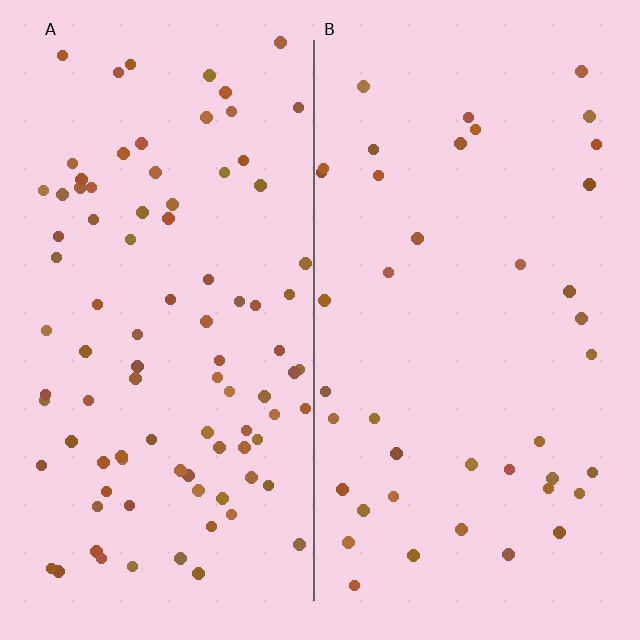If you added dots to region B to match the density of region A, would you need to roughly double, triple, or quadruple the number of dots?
Approximately double.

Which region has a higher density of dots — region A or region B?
A (the left).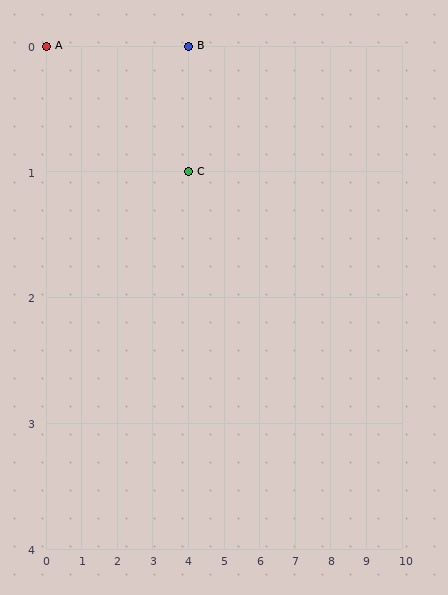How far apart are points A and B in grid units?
Points A and B are 4 columns apart.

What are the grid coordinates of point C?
Point C is at grid coordinates (4, 1).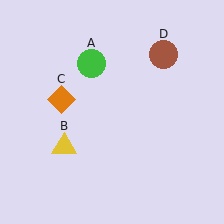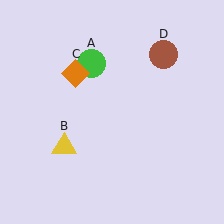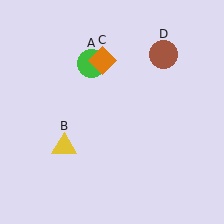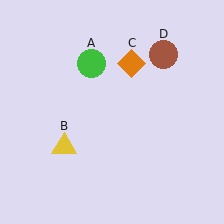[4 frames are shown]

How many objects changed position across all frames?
1 object changed position: orange diamond (object C).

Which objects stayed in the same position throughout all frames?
Green circle (object A) and yellow triangle (object B) and brown circle (object D) remained stationary.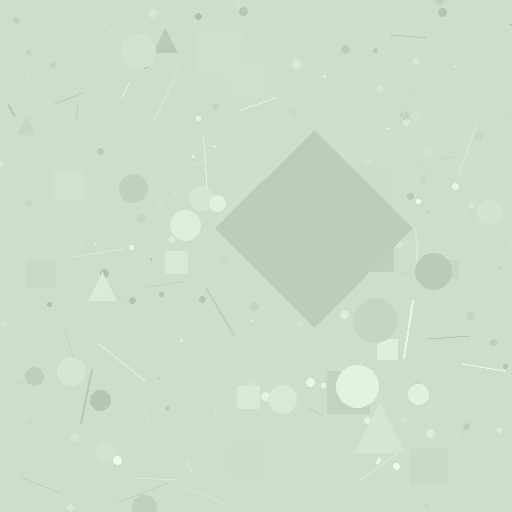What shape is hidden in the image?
A diamond is hidden in the image.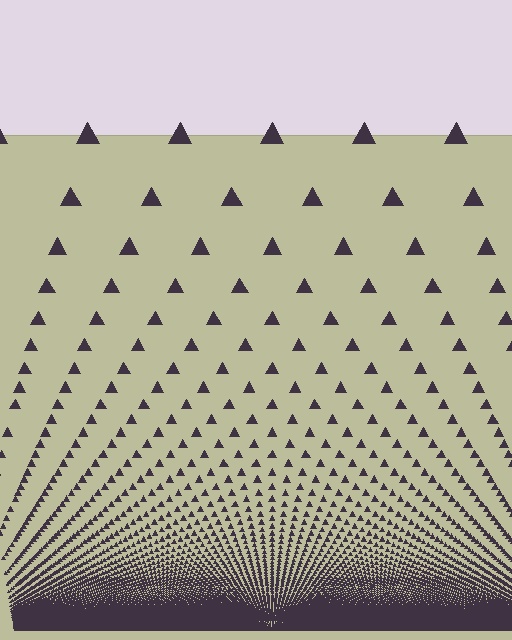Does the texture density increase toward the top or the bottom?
Density increases toward the bottom.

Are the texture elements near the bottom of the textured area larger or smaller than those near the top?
Smaller. The gradient is inverted — elements near the bottom are smaller and denser.